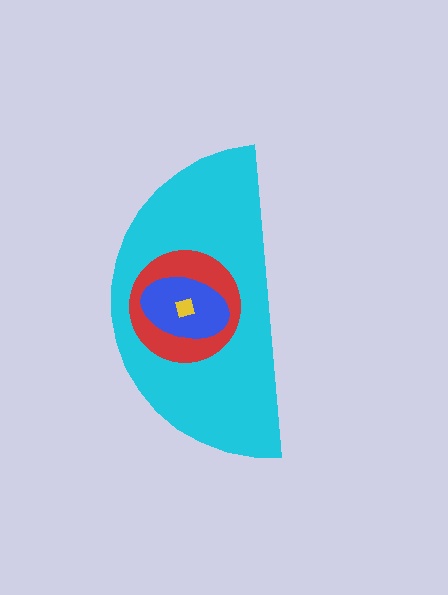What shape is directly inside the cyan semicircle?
The red circle.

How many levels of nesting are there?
4.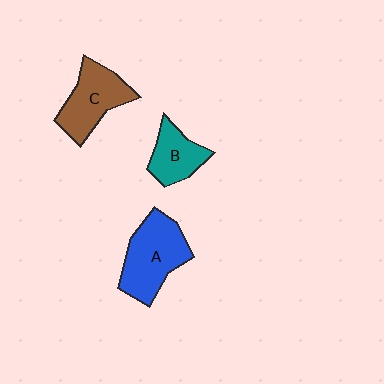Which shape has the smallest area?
Shape B (teal).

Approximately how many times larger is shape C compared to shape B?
Approximately 1.4 times.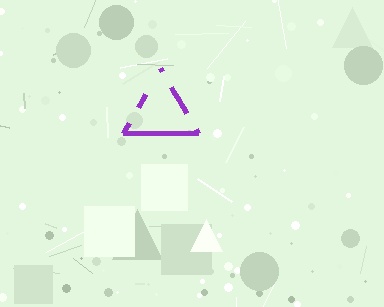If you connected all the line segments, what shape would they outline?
They would outline a triangle.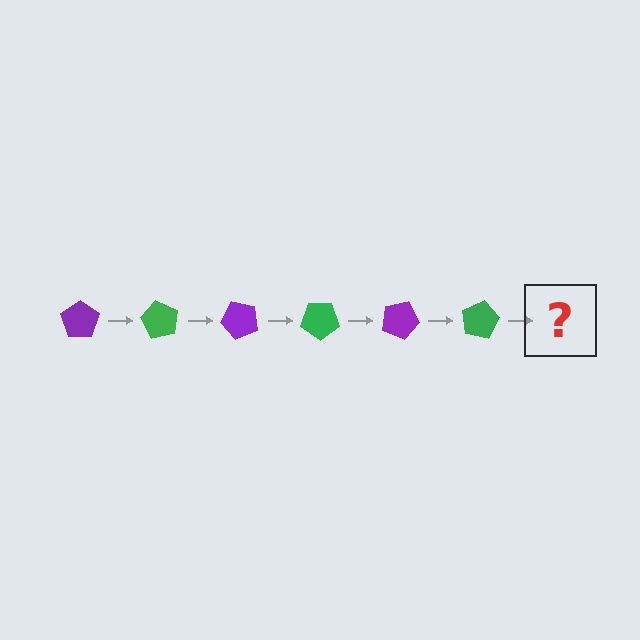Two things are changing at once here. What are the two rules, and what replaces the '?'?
The two rules are that it rotates 60 degrees each step and the color cycles through purple and green. The '?' should be a purple pentagon, rotated 360 degrees from the start.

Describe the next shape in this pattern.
It should be a purple pentagon, rotated 360 degrees from the start.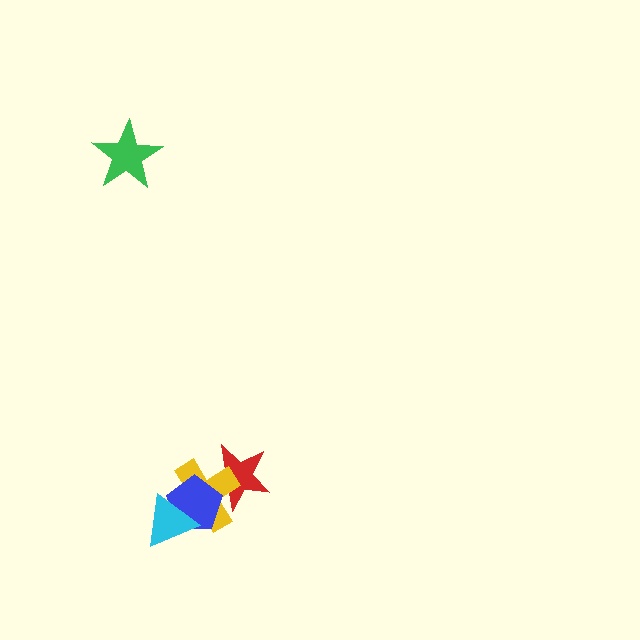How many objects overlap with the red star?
2 objects overlap with the red star.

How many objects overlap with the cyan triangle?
2 objects overlap with the cyan triangle.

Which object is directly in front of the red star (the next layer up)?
The yellow cross is directly in front of the red star.